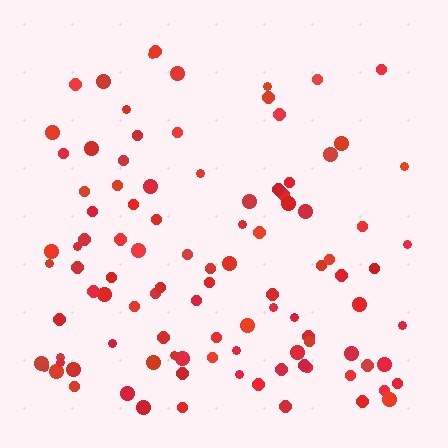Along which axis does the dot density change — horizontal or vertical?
Vertical.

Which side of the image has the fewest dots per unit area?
The top.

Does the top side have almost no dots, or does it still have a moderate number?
Still a moderate number, just noticeably fewer than the bottom.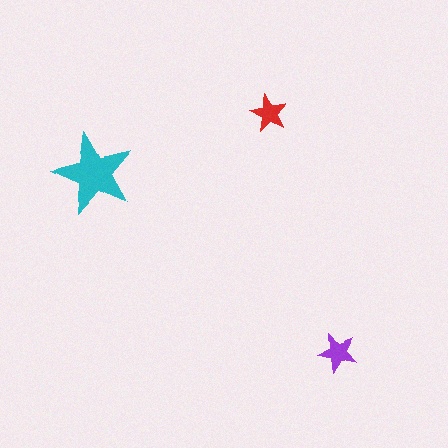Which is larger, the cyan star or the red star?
The cyan one.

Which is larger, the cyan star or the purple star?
The cyan one.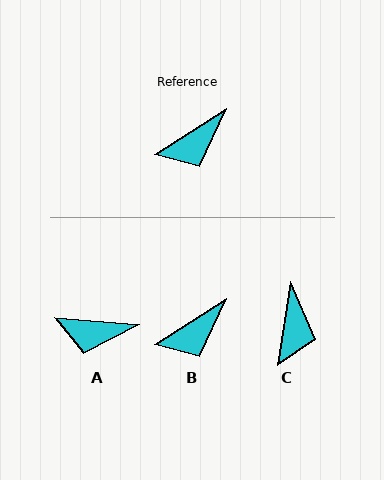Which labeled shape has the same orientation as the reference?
B.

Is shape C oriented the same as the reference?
No, it is off by about 48 degrees.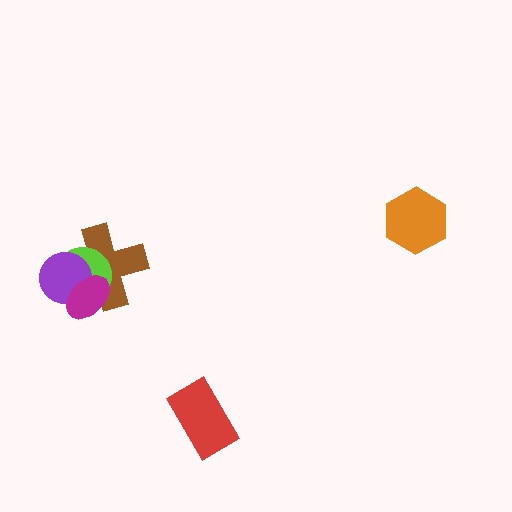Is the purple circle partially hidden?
Yes, it is partially covered by another shape.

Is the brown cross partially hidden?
Yes, it is partially covered by another shape.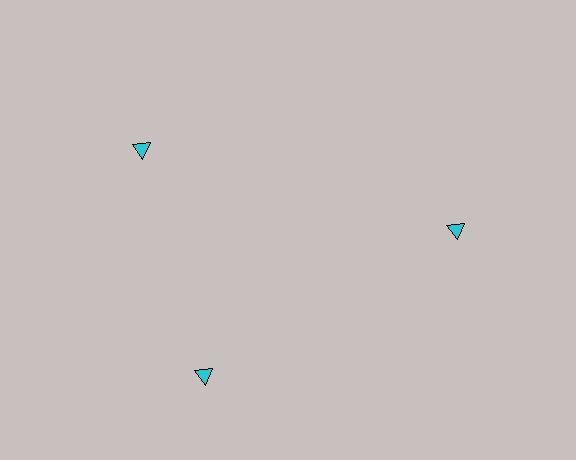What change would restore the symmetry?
The symmetry would be restored by rotating it back into even spacing with its neighbors so that all 3 triangles sit at equal angles and equal distance from the center.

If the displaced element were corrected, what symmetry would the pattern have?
It would have 3-fold rotational symmetry — the pattern would map onto itself every 120 degrees.